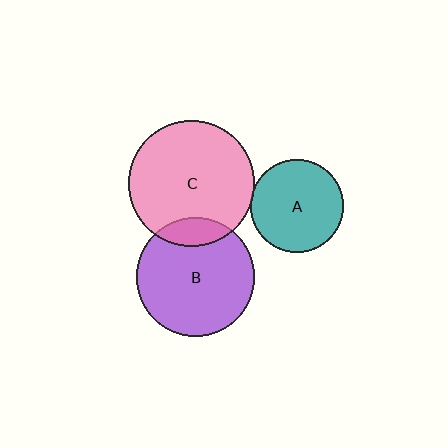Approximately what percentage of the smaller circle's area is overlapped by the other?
Approximately 5%.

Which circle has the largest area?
Circle C (pink).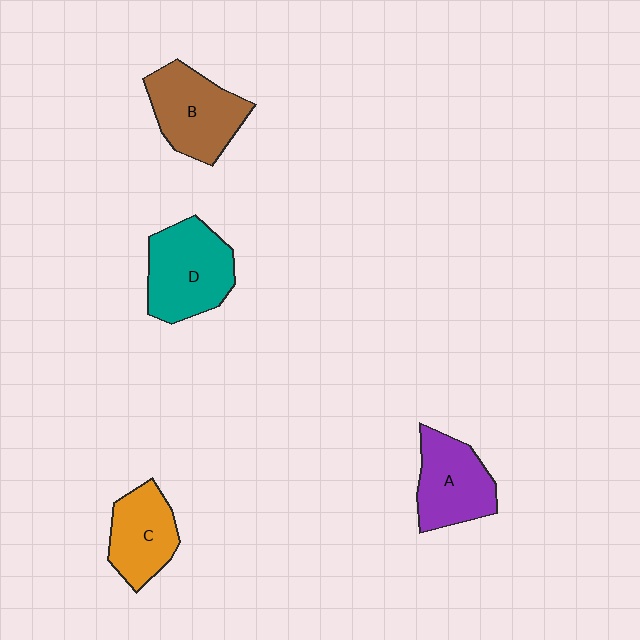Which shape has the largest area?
Shape D (teal).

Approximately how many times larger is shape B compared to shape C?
Approximately 1.2 times.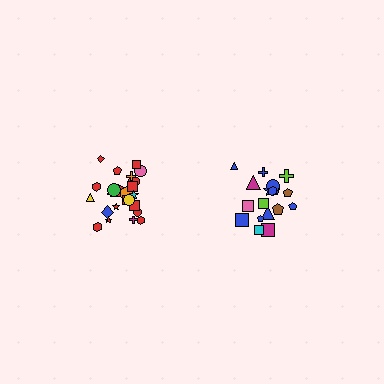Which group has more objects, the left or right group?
The left group.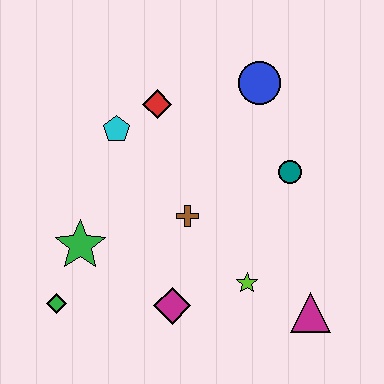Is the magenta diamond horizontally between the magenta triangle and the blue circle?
No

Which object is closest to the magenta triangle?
The lime star is closest to the magenta triangle.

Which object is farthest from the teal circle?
The green diamond is farthest from the teal circle.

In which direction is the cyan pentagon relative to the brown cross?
The cyan pentagon is above the brown cross.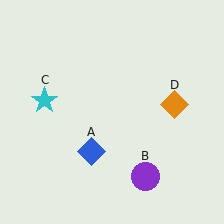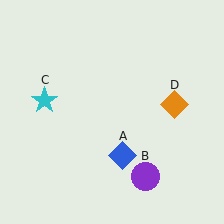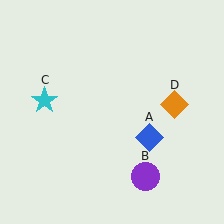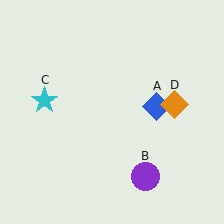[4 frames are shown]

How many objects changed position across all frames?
1 object changed position: blue diamond (object A).